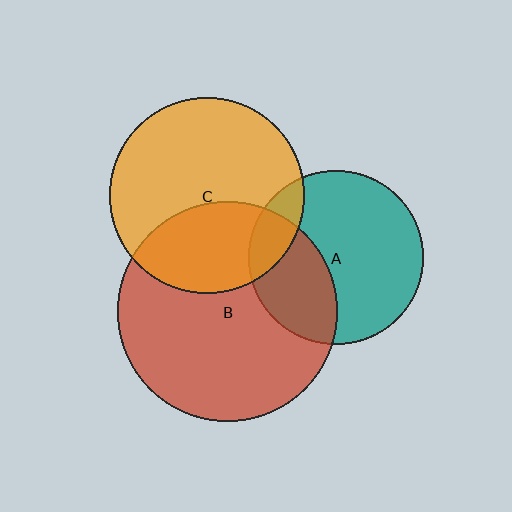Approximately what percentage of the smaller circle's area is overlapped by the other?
Approximately 15%.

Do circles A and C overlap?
Yes.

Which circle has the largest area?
Circle B (red).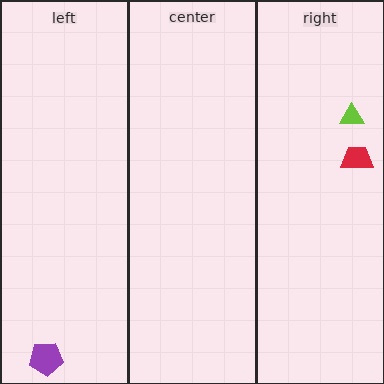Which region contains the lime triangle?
The right region.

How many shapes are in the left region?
1.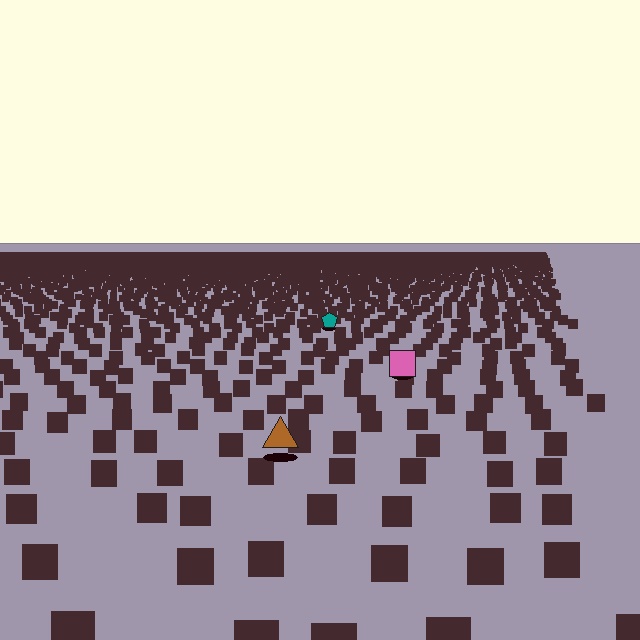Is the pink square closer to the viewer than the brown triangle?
No. The brown triangle is closer — you can tell from the texture gradient: the ground texture is coarser near it.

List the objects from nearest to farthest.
From nearest to farthest: the brown triangle, the pink square, the teal pentagon.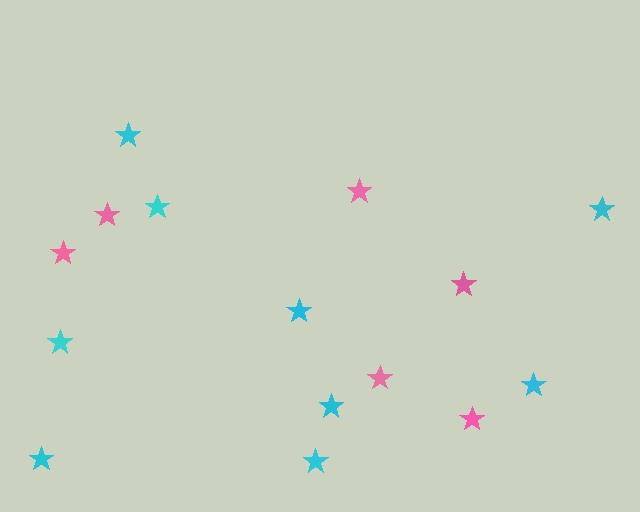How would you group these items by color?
There are 2 groups: one group of cyan stars (9) and one group of pink stars (6).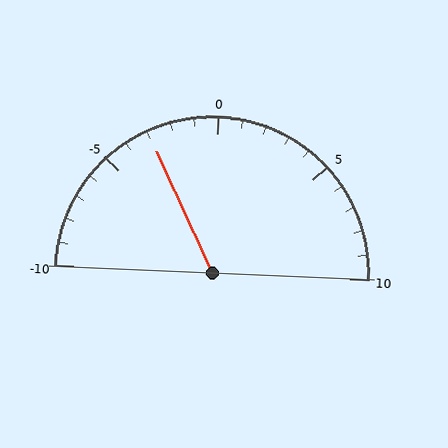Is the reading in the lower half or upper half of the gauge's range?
The reading is in the lower half of the range (-10 to 10).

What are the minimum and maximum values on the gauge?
The gauge ranges from -10 to 10.